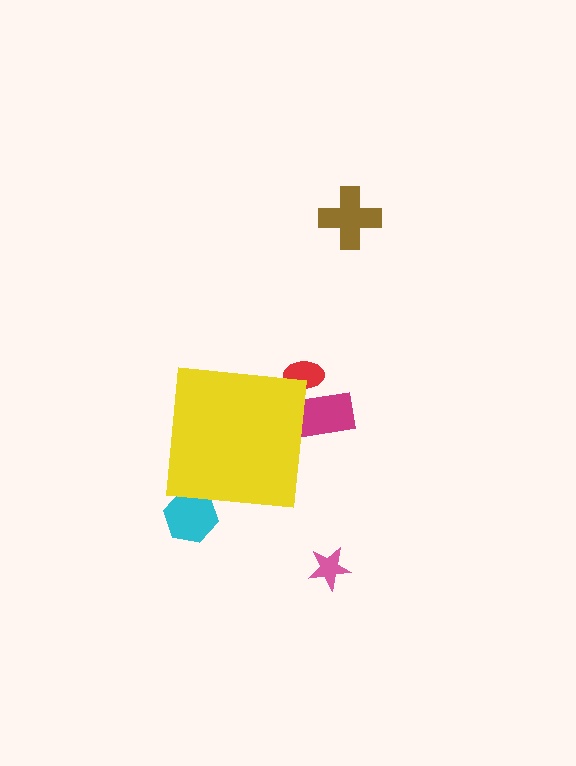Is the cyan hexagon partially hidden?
Yes, the cyan hexagon is partially hidden behind the yellow square.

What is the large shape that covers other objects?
A yellow square.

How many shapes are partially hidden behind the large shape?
3 shapes are partially hidden.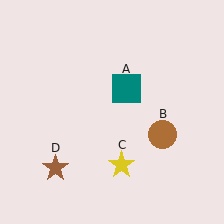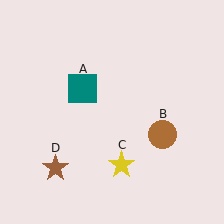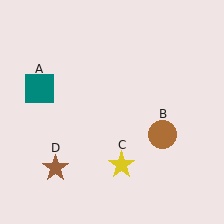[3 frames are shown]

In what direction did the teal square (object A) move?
The teal square (object A) moved left.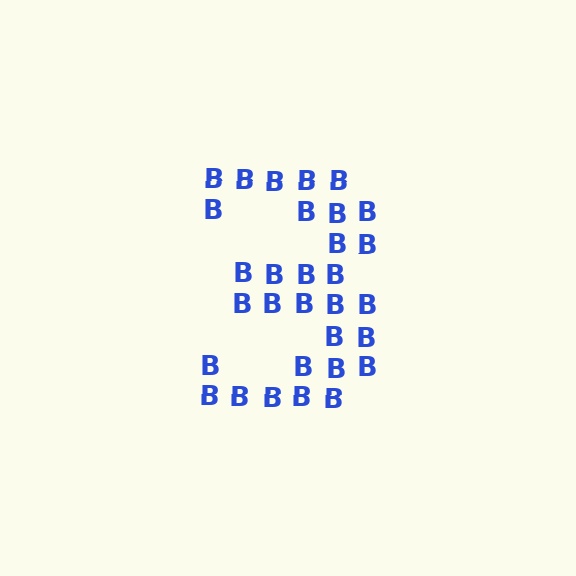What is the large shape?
The large shape is the digit 3.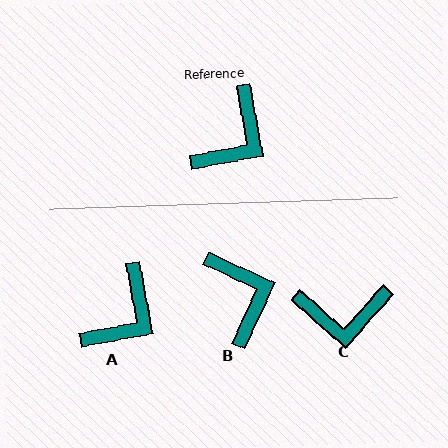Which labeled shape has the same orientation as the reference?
A.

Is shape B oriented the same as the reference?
No, it is off by about 54 degrees.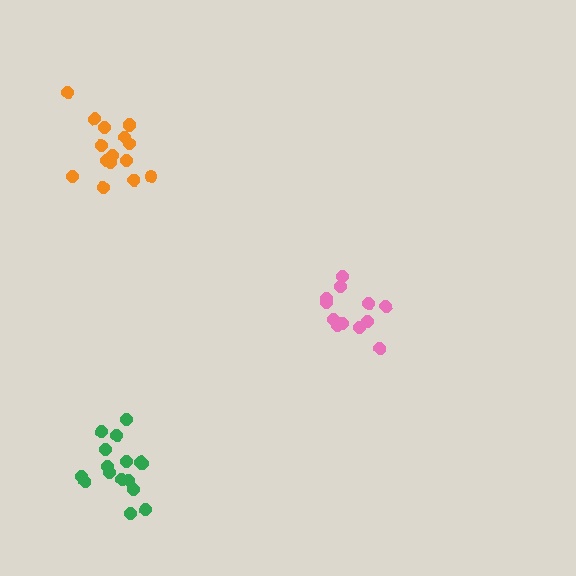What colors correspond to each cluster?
The clusters are colored: pink, orange, green.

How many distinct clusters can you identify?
There are 3 distinct clusters.